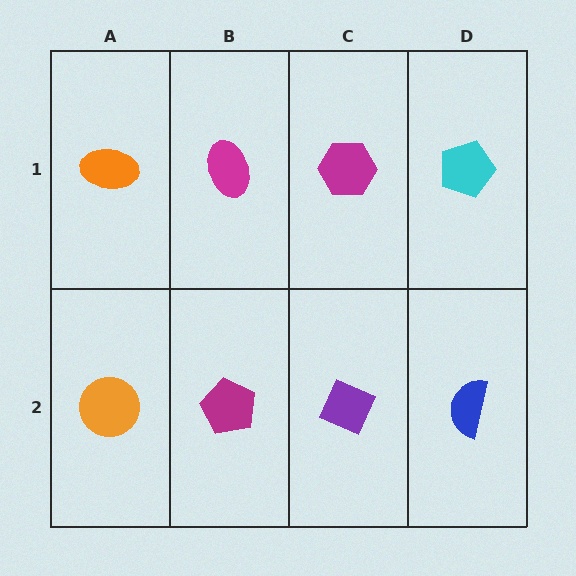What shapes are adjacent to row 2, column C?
A magenta hexagon (row 1, column C), a magenta pentagon (row 2, column B), a blue semicircle (row 2, column D).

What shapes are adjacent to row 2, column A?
An orange ellipse (row 1, column A), a magenta pentagon (row 2, column B).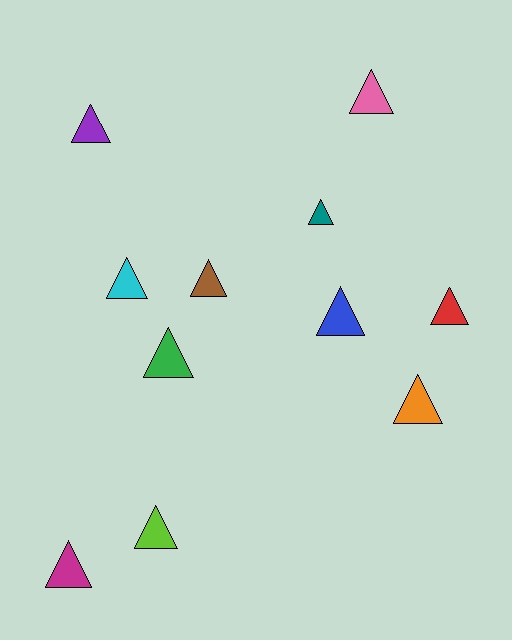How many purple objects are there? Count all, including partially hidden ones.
There is 1 purple object.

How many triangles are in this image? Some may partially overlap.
There are 11 triangles.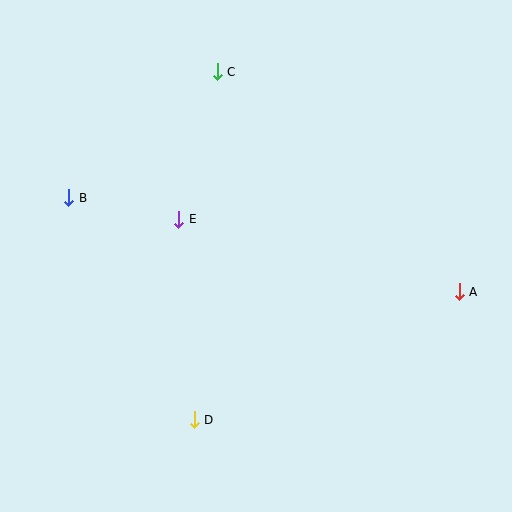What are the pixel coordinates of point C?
Point C is at (217, 72).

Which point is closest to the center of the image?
Point E at (179, 219) is closest to the center.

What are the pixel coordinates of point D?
Point D is at (194, 420).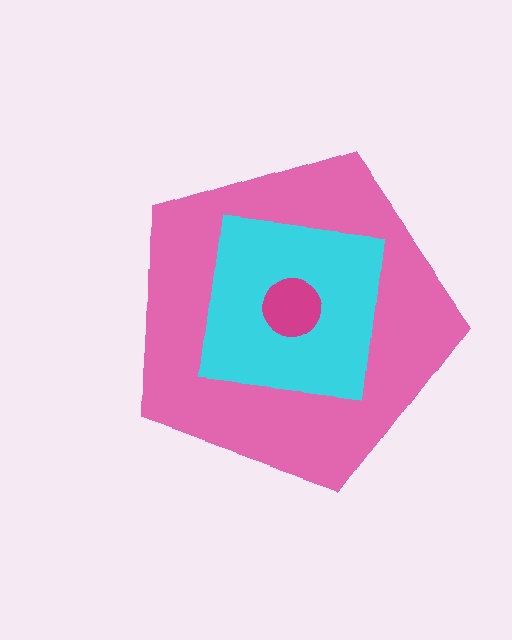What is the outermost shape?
The pink pentagon.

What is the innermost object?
The magenta circle.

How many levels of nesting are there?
3.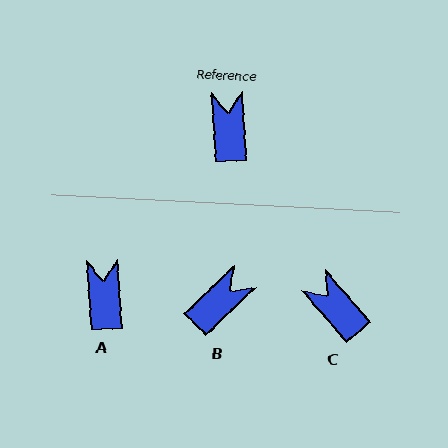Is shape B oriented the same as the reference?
No, it is off by about 49 degrees.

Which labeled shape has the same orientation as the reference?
A.